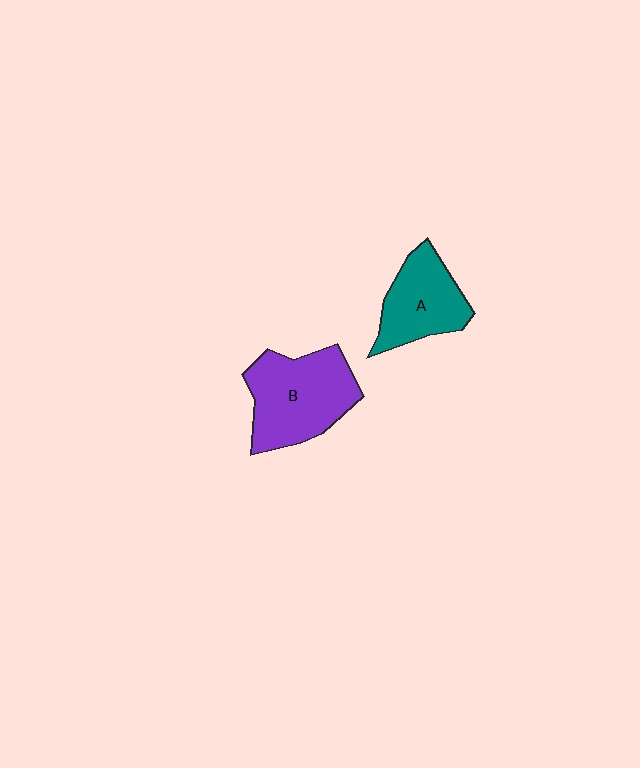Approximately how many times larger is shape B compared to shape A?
Approximately 1.4 times.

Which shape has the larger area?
Shape B (purple).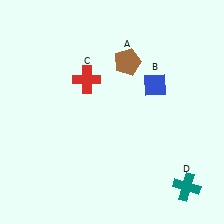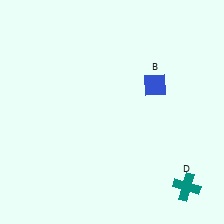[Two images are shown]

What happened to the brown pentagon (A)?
The brown pentagon (A) was removed in Image 2. It was in the top-right area of Image 1.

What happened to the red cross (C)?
The red cross (C) was removed in Image 2. It was in the top-left area of Image 1.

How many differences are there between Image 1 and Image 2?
There are 2 differences between the two images.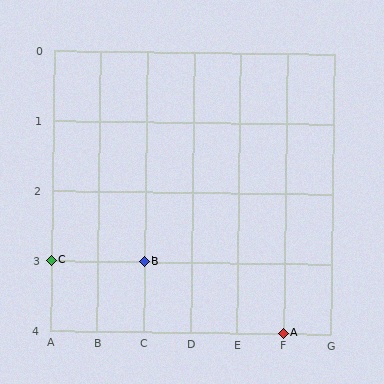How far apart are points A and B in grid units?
Points A and B are 3 columns and 1 row apart (about 3.2 grid units diagonally).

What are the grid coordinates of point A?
Point A is at grid coordinates (F, 4).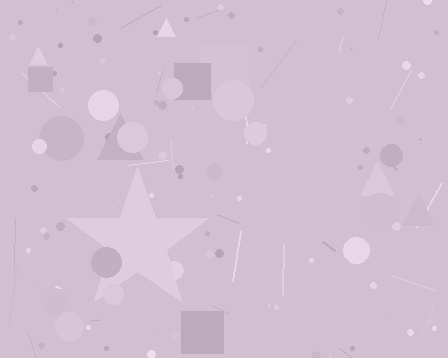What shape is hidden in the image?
A star is hidden in the image.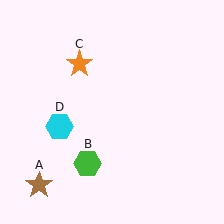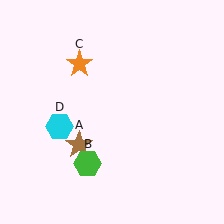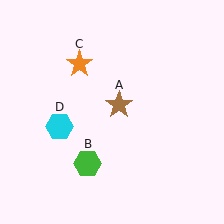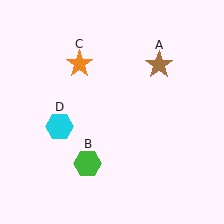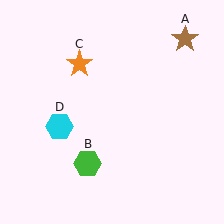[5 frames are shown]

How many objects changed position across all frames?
1 object changed position: brown star (object A).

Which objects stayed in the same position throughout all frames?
Green hexagon (object B) and orange star (object C) and cyan hexagon (object D) remained stationary.